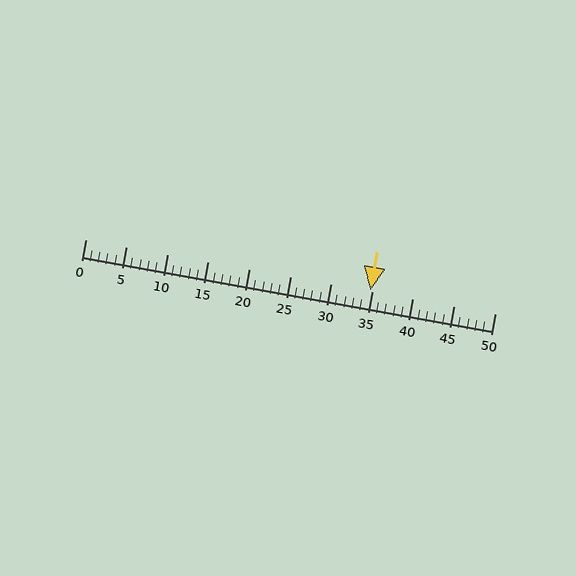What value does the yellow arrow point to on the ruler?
The yellow arrow points to approximately 35.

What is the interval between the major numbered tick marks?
The major tick marks are spaced 5 units apart.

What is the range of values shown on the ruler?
The ruler shows values from 0 to 50.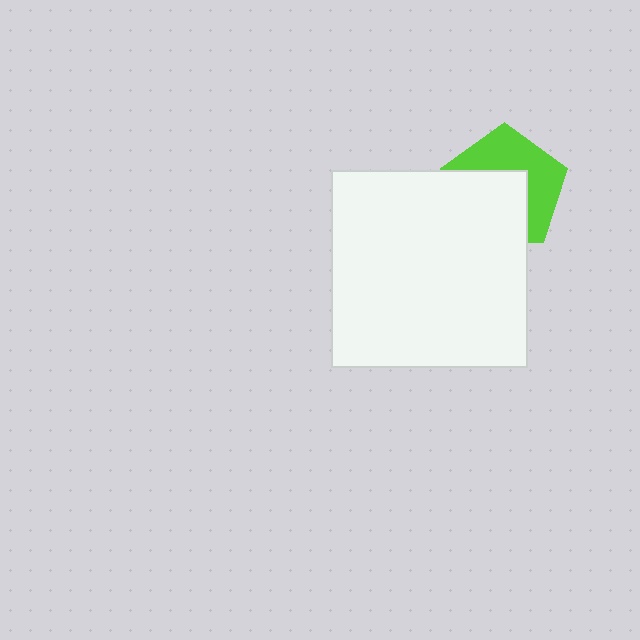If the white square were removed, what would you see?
You would see the complete lime pentagon.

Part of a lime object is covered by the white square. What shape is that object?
It is a pentagon.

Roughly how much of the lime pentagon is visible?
About half of it is visible (roughly 48%).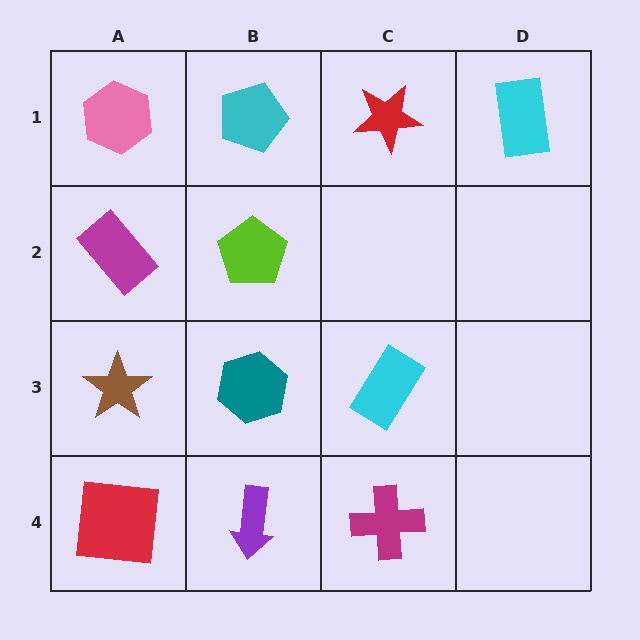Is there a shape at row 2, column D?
No, that cell is empty.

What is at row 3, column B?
A teal hexagon.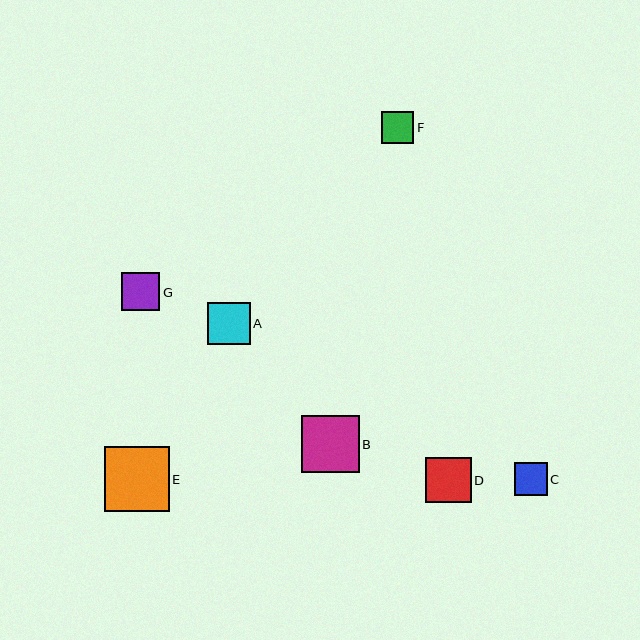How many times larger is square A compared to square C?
Square A is approximately 1.3 times the size of square C.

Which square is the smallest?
Square F is the smallest with a size of approximately 32 pixels.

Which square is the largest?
Square E is the largest with a size of approximately 65 pixels.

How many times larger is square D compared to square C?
Square D is approximately 1.4 times the size of square C.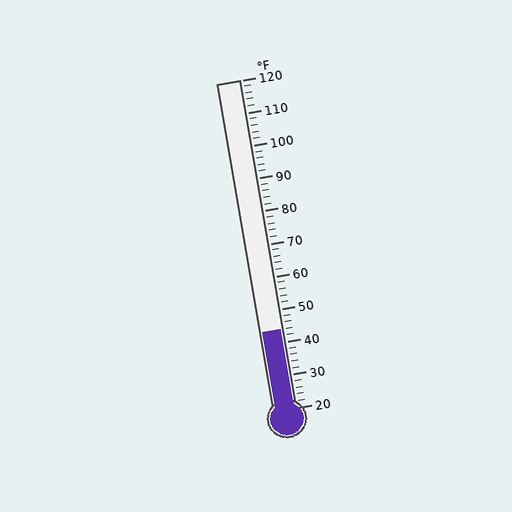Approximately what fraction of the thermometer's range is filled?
The thermometer is filled to approximately 25% of its range.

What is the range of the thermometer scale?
The thermometer scale ranges from 20°F to 120°F.